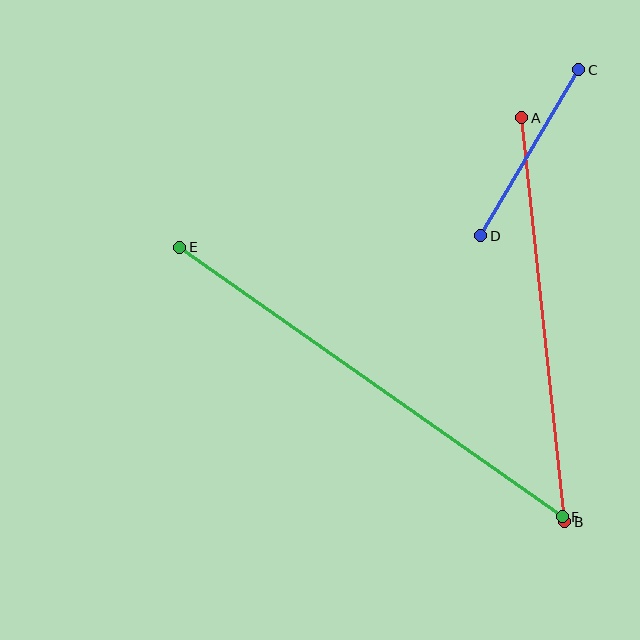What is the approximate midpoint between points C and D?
The midpoint is at approximately (530, 153) pixels.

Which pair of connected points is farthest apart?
Points E and F are farthest apart.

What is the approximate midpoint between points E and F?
The midpoint is at approximately (371, 382) pixels.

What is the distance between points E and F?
The distance is approximately 468 pixels.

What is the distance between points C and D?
The distance is approximately 193 pixels.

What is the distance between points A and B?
The distance is approximately 406 pixels.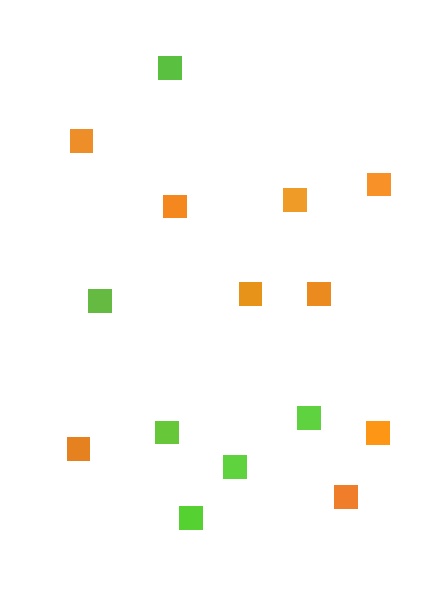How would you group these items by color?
There are 2 groups: one group of lime squares (6) and one group of orange squares (9).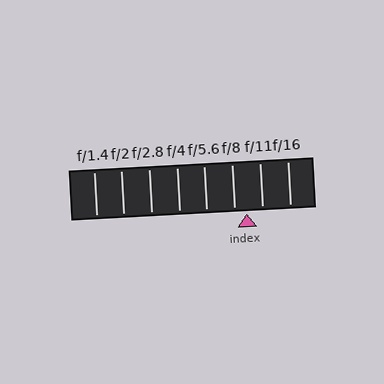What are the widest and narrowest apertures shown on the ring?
The widest aperture shown is f/1.4 and the narrowest is f/16.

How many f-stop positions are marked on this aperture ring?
There are 8 f-stop positions marked.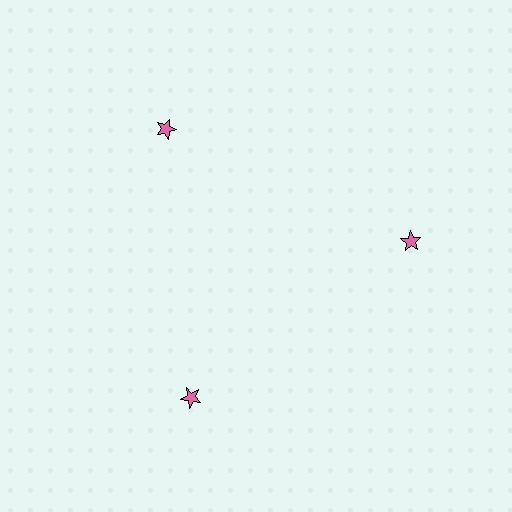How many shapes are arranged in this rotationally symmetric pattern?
There are 3 shapes, arranged in 3 groups of 1.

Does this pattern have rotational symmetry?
Yes, this pattern has 3-fold rotational symmetry. It looks the same after rotating 120 degrees around the center.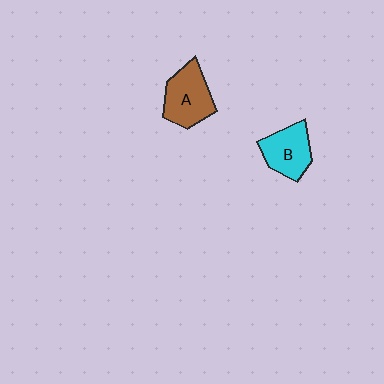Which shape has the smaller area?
Shape B (cyan).